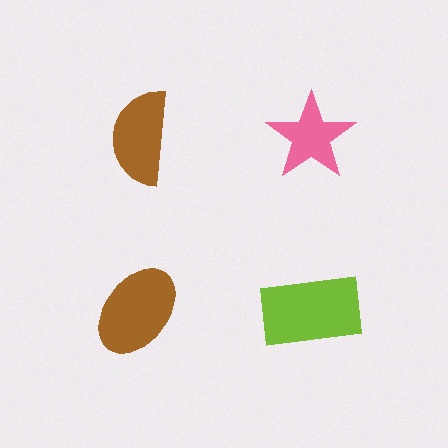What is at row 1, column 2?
A pink star.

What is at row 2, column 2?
A lime rectangle.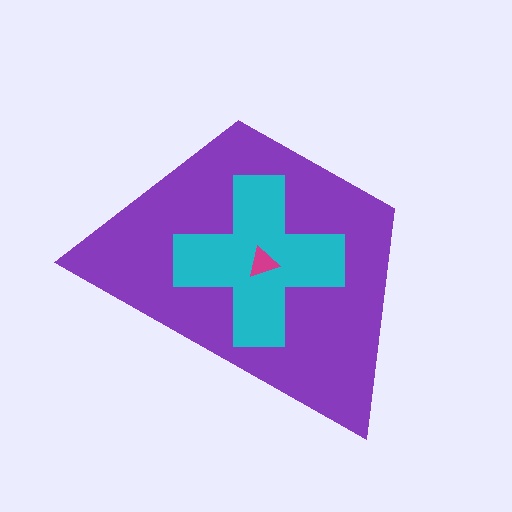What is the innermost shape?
The magenta triangle.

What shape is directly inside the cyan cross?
The magenta triangle.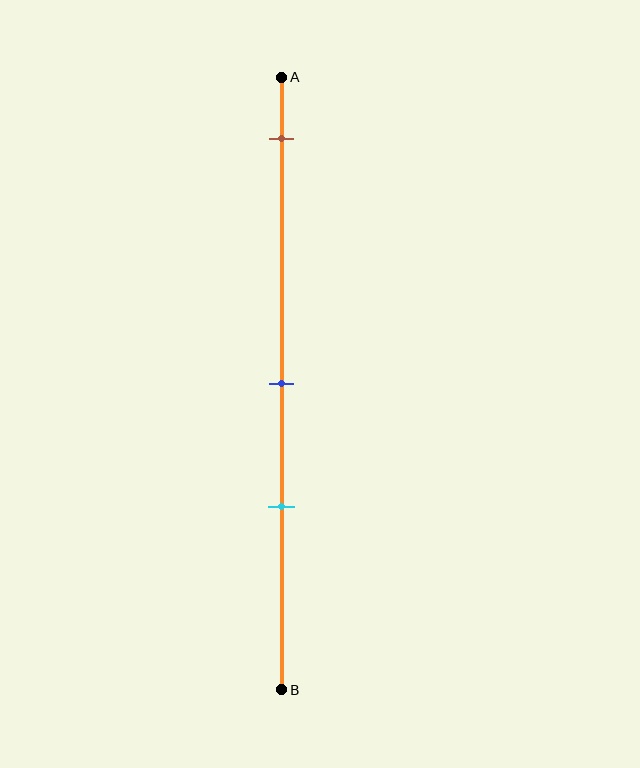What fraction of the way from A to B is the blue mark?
The blue mark is approximately 50% (0.5) of the way from A to B.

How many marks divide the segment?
There are 3 marks dividing the segment.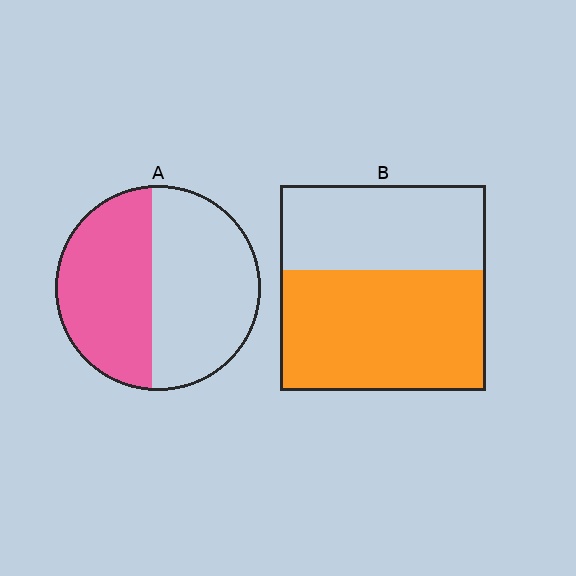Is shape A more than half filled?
Roughly half.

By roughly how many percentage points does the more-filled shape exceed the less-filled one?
By roughly 10 percentage points (B over A).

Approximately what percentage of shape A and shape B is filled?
A is approximately 45% and B is approximately 60%.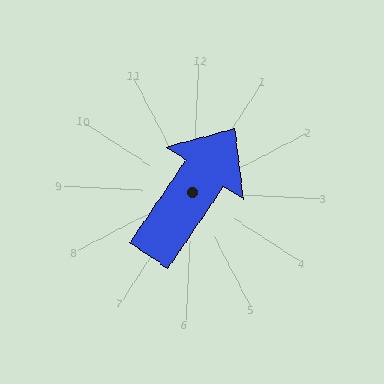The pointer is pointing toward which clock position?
Roughly 1 o'clock.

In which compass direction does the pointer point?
Northeast.